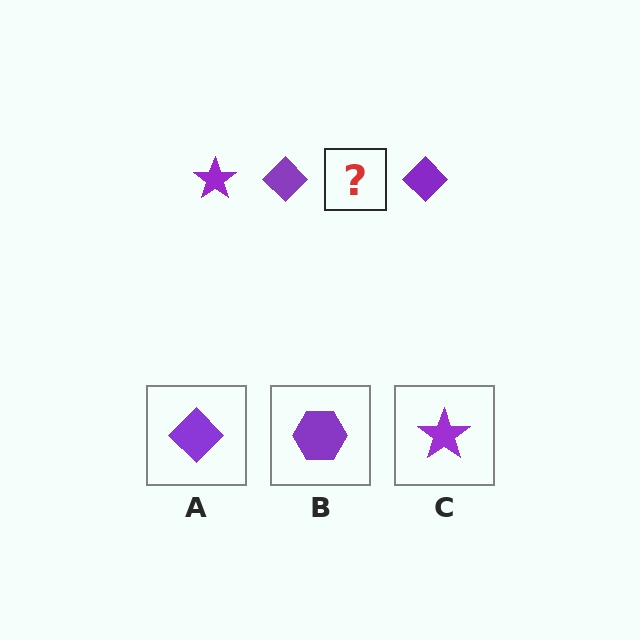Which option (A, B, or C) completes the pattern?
C.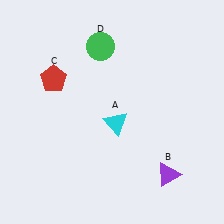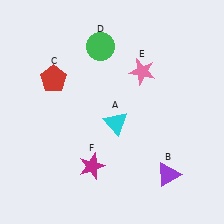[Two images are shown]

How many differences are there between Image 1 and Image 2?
There are 2 differences between the two images.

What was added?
A pink star (E), a magenta star (F) were added in Image 2.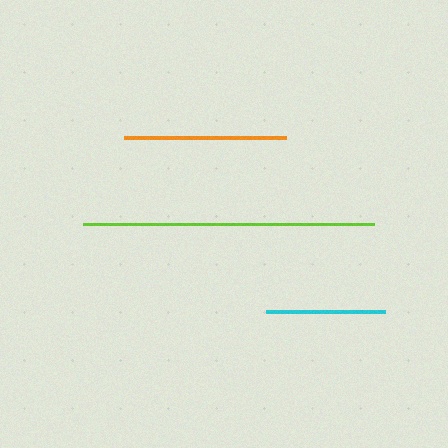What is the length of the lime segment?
The lime segment is approximately 291 pixels long.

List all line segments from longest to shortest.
From longest to shortest: lime, orange, cyan.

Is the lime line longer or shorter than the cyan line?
The lime line is longer than the cyan line.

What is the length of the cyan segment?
The cyan segment is approximately 119 pixels long.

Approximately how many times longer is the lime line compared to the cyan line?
The lime line is approximately 2.4 times the length of the cyan line.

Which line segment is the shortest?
The cyan line is the shortest at approximately 119 pixels.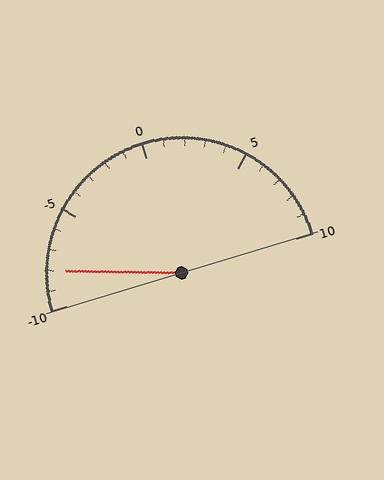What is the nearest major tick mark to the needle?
The nearest major tick mark is -10.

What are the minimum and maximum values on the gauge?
The gauge ranges from -10 to 10.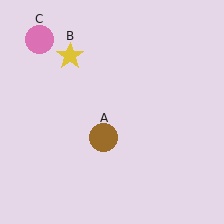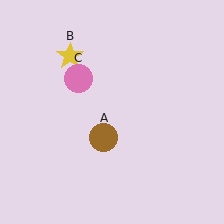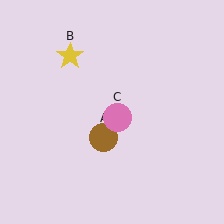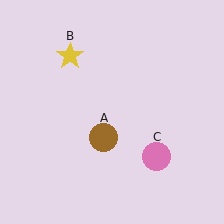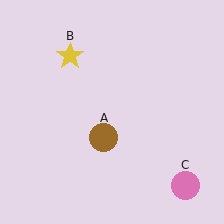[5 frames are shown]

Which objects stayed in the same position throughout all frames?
Brown circle (object A) and yellow star (object B) remained stationary.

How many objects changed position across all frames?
1 object changed position: pink circle (object C).